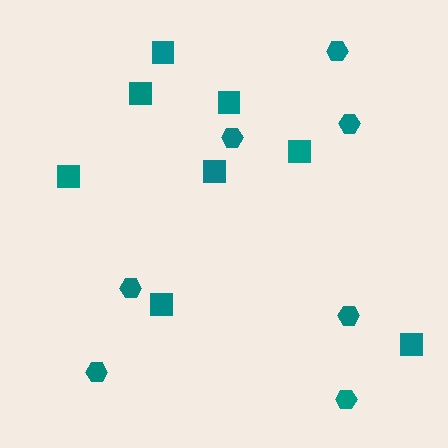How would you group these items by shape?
There are 2 groups: one group of squares (8) and one group of hexagons (7).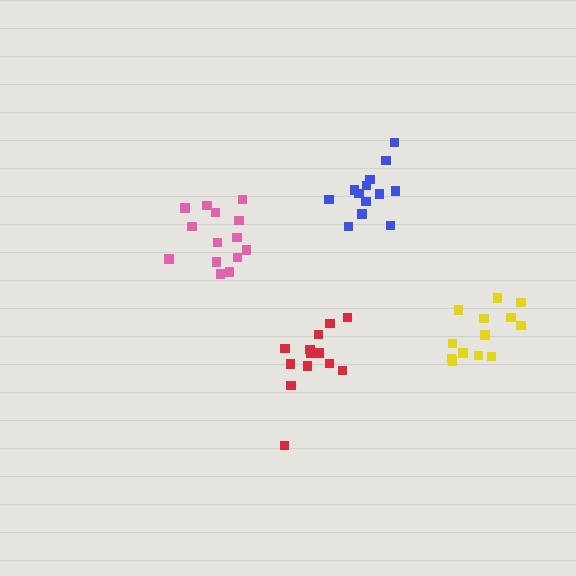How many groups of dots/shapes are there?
There are 4 groups.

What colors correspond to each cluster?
The clusters are colored: red, pink, blue, yellow.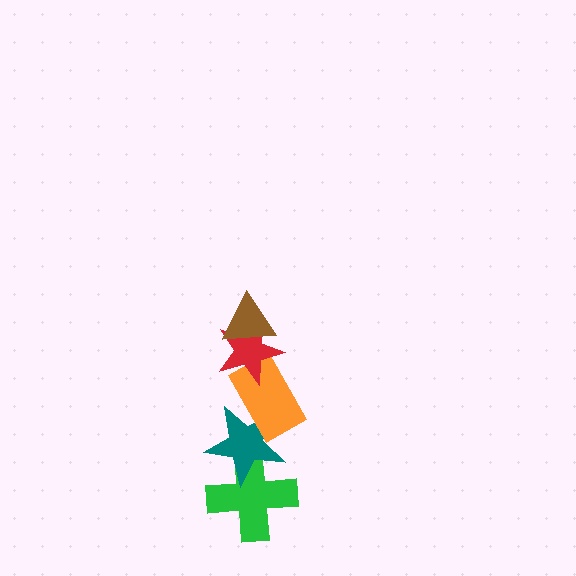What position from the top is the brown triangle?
The brown triangle is 1st from the top.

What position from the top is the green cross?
The green cross is 5th from the top.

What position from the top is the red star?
The red star is 2nd from the top.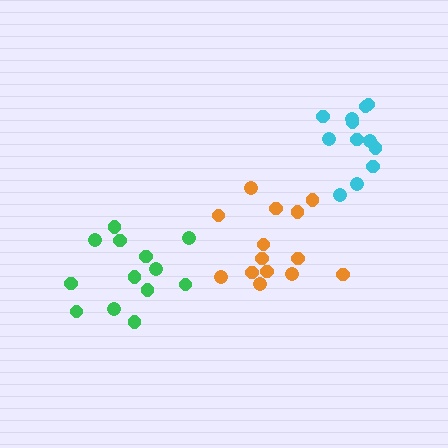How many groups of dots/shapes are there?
There are 3 groups.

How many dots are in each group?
Group 1: 13 dots, Group 2: 14 dots, Group 3: 12 dots (39 total).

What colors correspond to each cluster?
The clusters are colored: green, orange, cyan.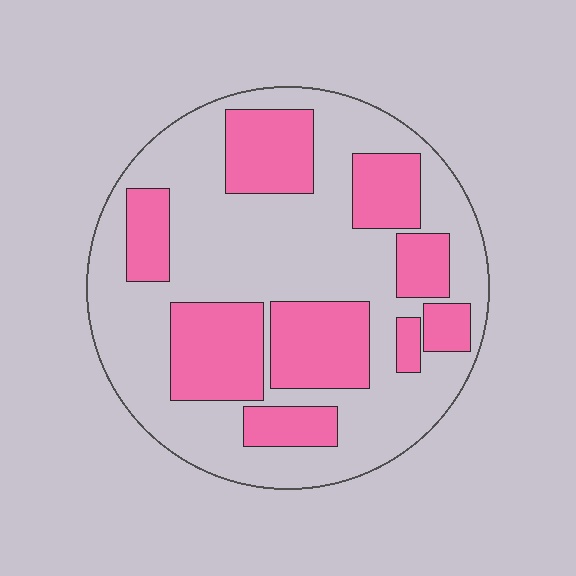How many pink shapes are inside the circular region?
9.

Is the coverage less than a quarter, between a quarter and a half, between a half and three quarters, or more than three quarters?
Between a quarter and a half.